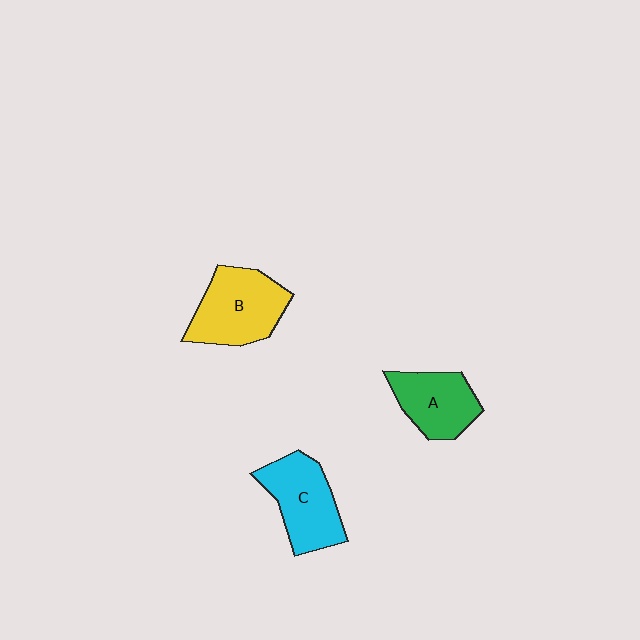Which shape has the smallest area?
Shape A (green).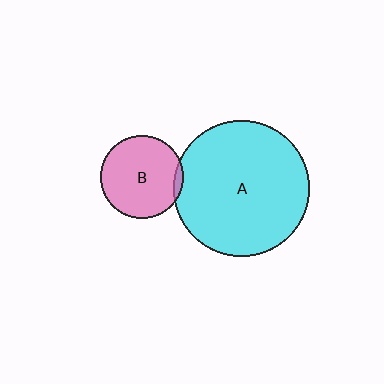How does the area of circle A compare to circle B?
Approximately 2.7 times.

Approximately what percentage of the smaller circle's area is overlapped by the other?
Approximately 5%.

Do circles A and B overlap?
Yes.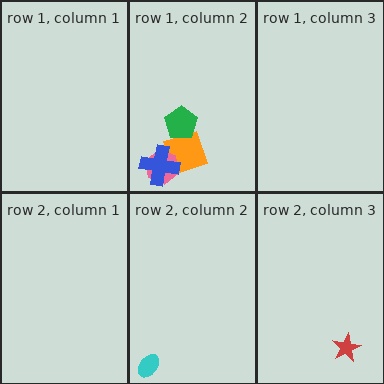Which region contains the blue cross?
The row 1, column 2 region.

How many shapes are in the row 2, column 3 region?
1.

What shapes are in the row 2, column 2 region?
The cyan ellipse.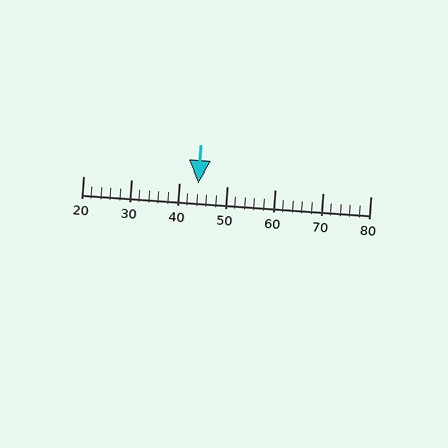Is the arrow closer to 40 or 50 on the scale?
The arrow is closer to 40.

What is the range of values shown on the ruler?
The ruler shows values from 20 to 80.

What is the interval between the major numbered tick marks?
The major tick marks are spaced 10 units apart.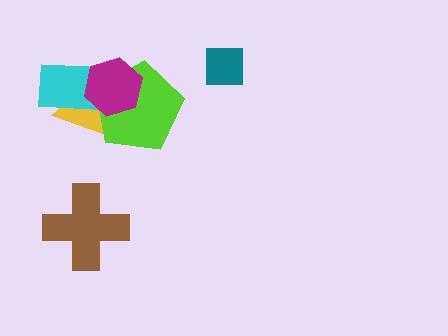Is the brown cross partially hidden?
No, no other shape covers it.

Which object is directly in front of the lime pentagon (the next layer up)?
The cyan rectangle is directly in front of the lime pentagon.